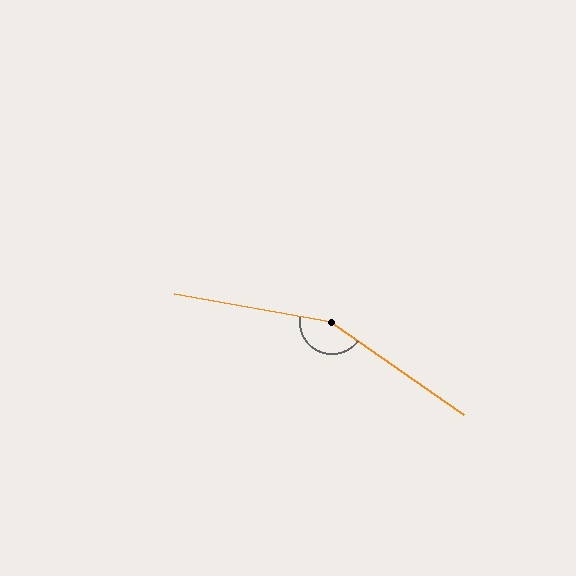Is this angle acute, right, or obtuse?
It is obtuse.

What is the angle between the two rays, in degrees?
Approximately 155 degrees.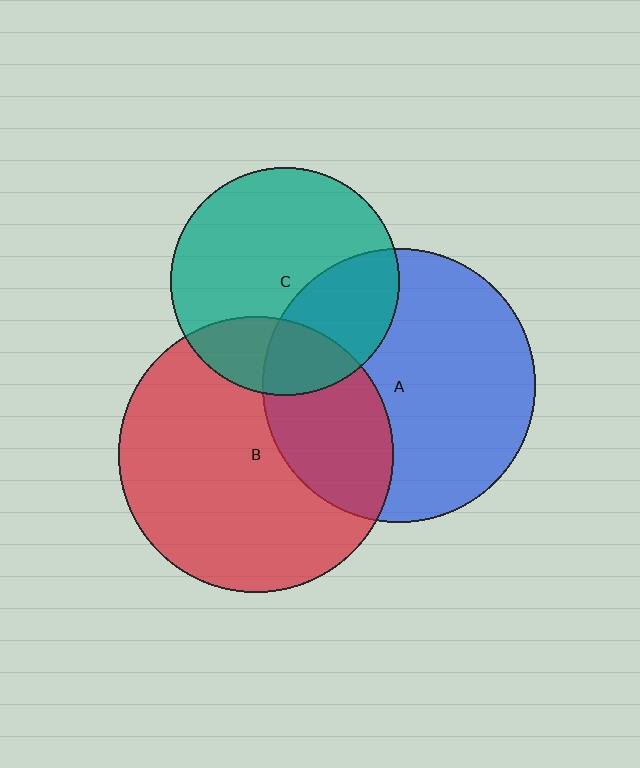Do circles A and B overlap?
Yes.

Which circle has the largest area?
Circle B (red).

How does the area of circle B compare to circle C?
Approximately 1.5 times.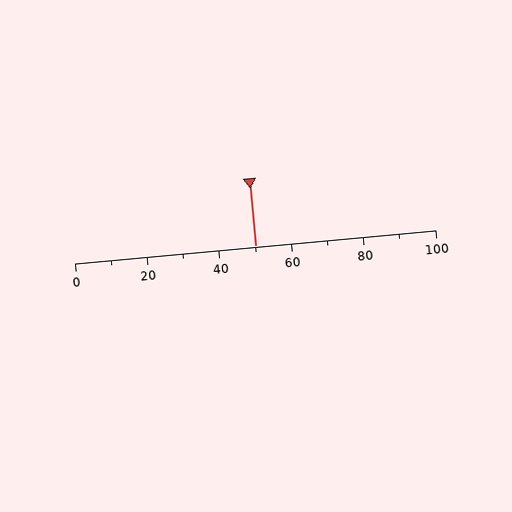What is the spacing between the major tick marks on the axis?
The major ticks are spaced 20 apart.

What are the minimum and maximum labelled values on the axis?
The axis runs from 0 to 100.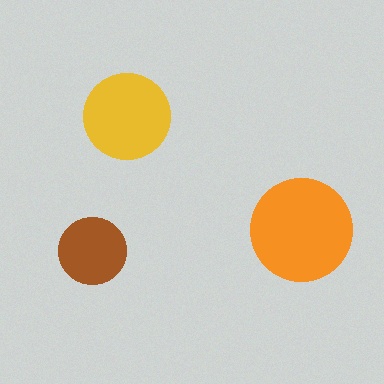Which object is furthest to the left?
The brown circle is leftmost.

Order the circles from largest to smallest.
the orange one, the yellow one, the brown one.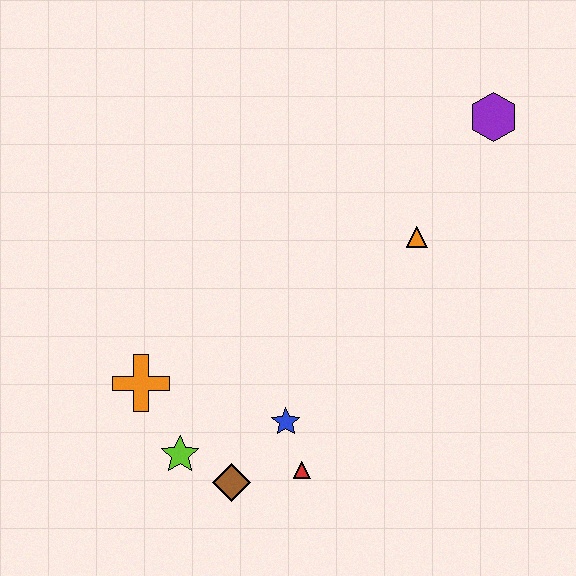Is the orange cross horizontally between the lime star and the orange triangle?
No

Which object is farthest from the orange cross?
The purple hexagon is farthest from the orange cross.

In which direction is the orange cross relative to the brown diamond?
The orange cross is above the brown diamond.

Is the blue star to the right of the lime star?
Yes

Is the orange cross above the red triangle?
Yes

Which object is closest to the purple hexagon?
The orange triangle is closest to the purple hexagon.